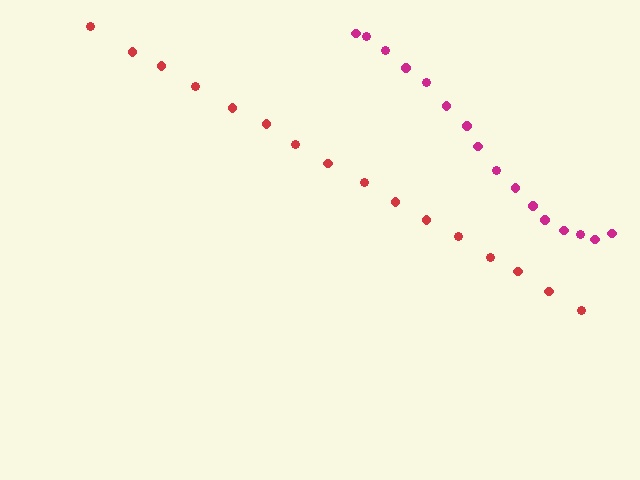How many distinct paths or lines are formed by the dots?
There are 2 distinct paths.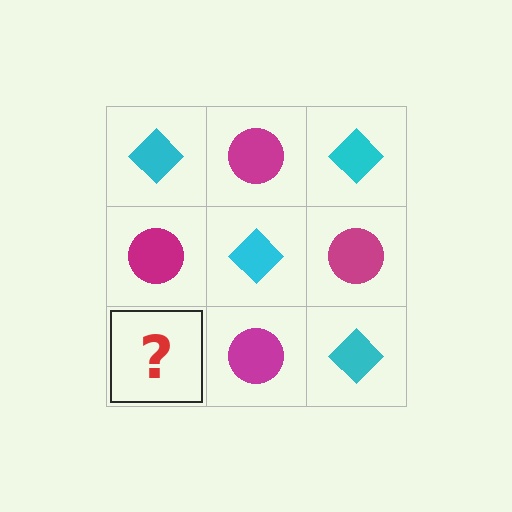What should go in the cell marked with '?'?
The missing cell should contain a cyan diamond.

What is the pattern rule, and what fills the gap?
The rule is that it alternates cyan diamond and magenta circle in a checkerboard pattern. The gap should be filled with a cyan diamond.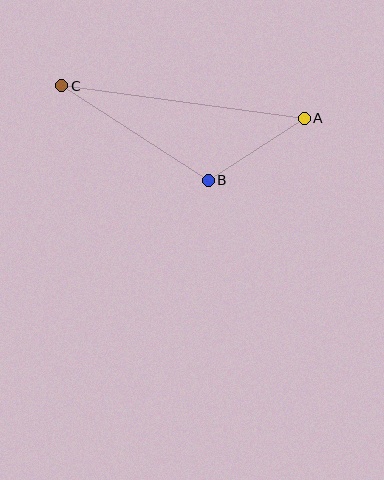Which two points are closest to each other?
Points A and B are closest to each other.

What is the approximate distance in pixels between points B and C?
The distance between B and C is approximately 174 pixels.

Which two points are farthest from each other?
Points A and C are farthest from each other.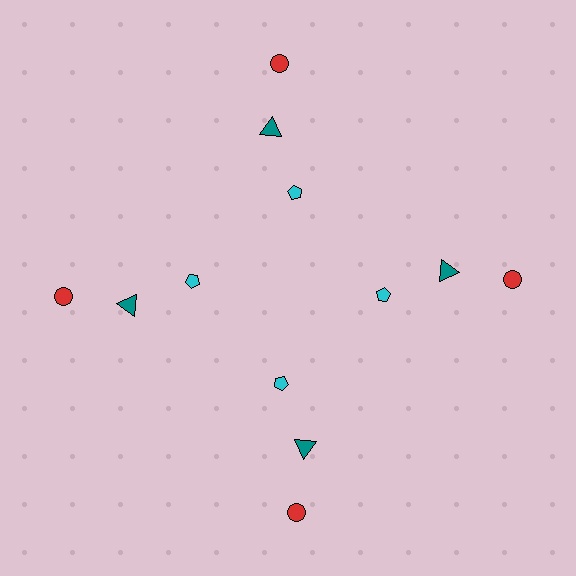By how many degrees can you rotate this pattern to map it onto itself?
The pattern maps onto itself every 90 degrees of rotation.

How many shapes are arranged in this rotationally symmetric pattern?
There are 12 shapes, arranged in 4 groups of 3.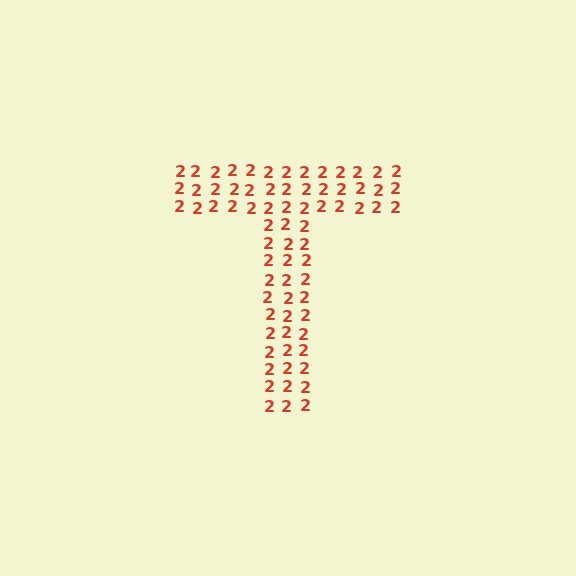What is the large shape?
The large shape is the letter T.